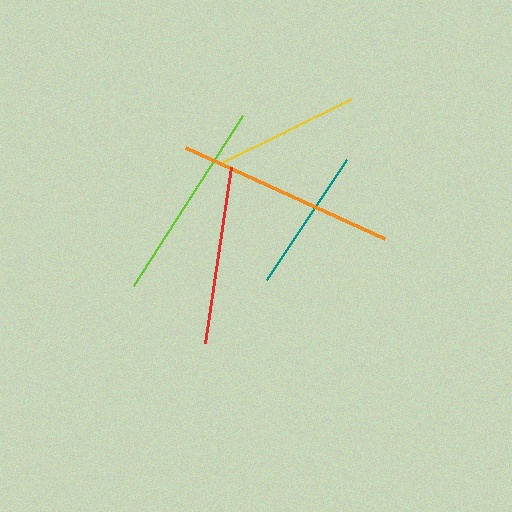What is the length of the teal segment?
The teal segment is approximately 144 pixels long.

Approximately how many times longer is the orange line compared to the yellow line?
The orange line is approximately 1.5 times the length of the yellow line.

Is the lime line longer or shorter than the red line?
The lime line is longer than the red line.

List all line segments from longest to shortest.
From longest to shortest: orange, lime, red, teal, yellow.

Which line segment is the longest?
The orange line is the longest at approximately 219 pixels.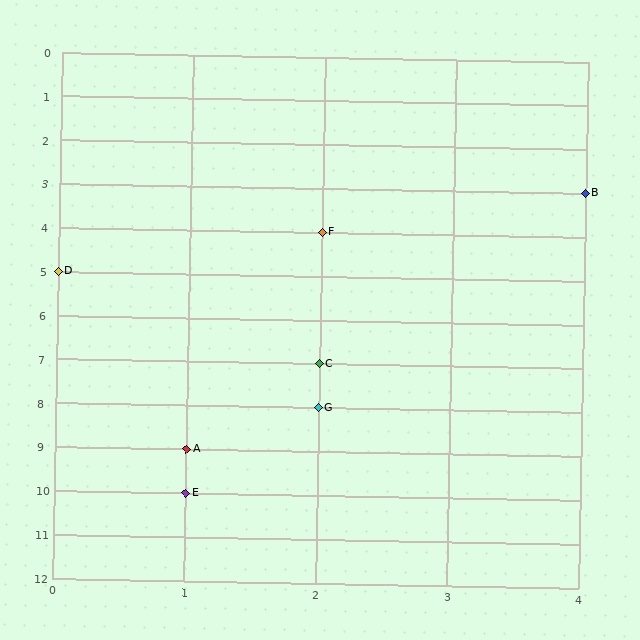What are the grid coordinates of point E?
Point E is at grid coordinates (1, 10).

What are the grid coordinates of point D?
Point D is at grid coordinates (0, 5).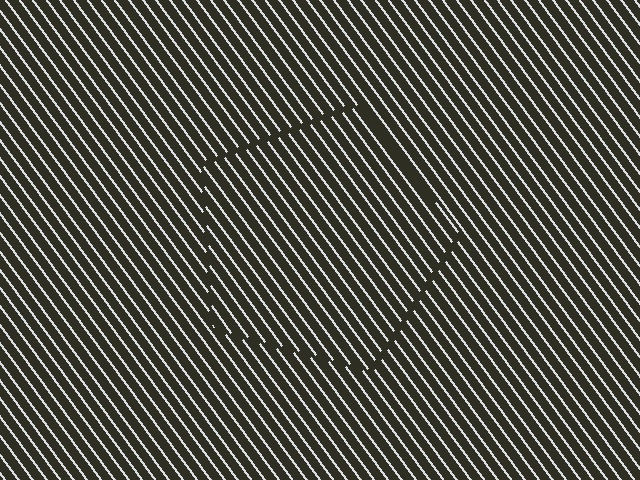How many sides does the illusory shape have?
5 sides — the line-ends trace a pentagon.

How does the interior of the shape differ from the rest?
The interior of the shape contains the same grating, shifted by half a period — the contour is defined by the phase discontinuity where line-ends from the inner and outer gratings abut.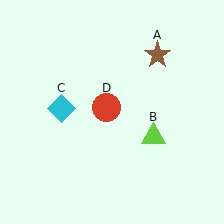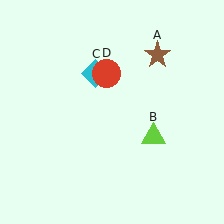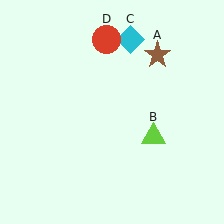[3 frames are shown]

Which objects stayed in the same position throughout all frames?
Brown star (object A) and lime triangle (object B) remained stationary.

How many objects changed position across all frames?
2 objects changed position: cyan diamond (object C), red circle (object D).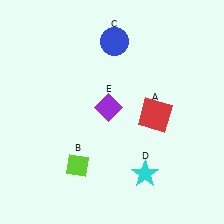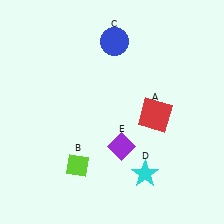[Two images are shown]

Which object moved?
The purple diamond (E) moved down.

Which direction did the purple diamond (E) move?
The purple diamond (E) moved down.